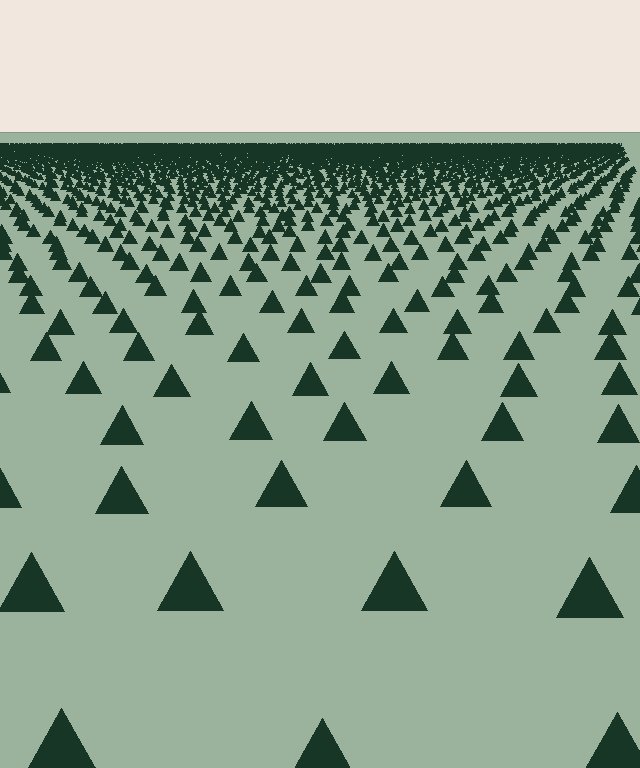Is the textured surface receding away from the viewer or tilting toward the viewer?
The surface is receding away from the viewer. Texture elements get smaller and denser toward the top.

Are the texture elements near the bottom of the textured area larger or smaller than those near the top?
Larger. Near the bottom, elements are closer to the viewer and appear at a bigger on-screen size.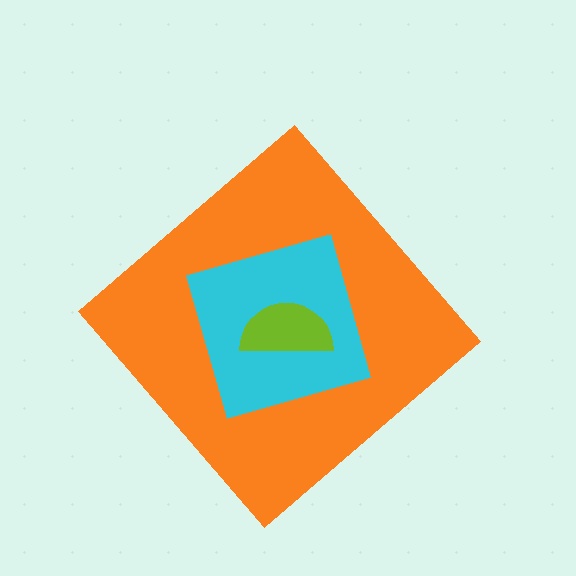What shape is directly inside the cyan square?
The lime semicircle.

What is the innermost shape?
The lime semicircle.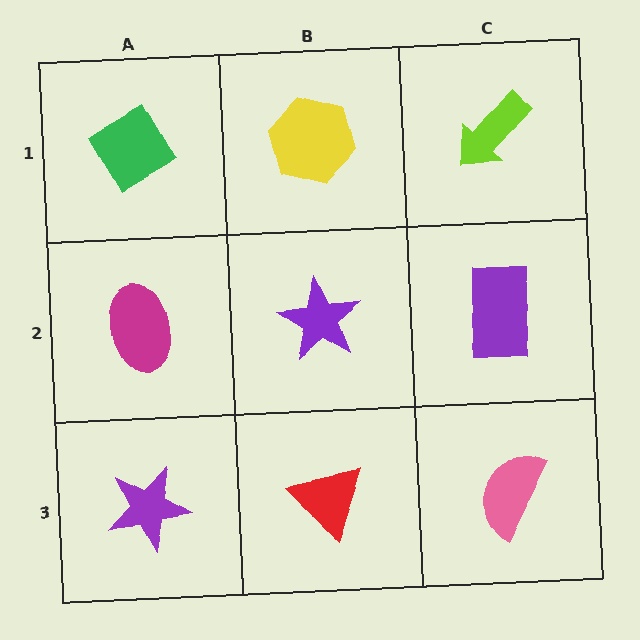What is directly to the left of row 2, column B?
A magenta ellipse.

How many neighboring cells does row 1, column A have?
2.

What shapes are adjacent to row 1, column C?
A purple rectangle (row 2, column C), a yellow hexagon (row 1, column B).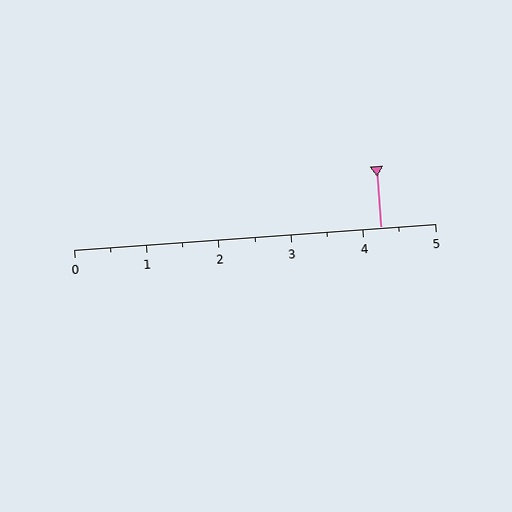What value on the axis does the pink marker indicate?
The marker indicates approximately 4.2.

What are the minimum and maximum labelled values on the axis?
The axis runs from 0 to 5.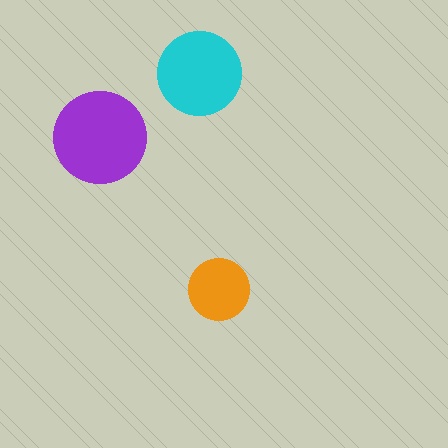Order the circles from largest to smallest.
the purple one, the cyan one, the orange one.